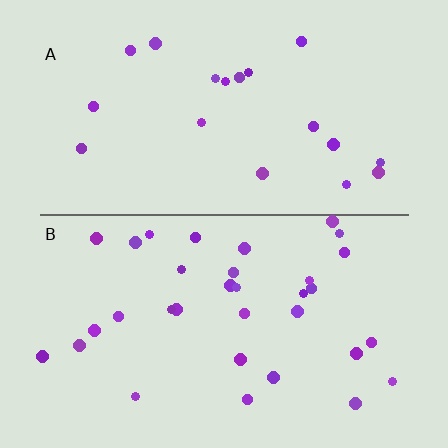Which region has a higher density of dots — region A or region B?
B (the bottom).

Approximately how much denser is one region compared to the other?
Approximately 1.7× — region B over region A.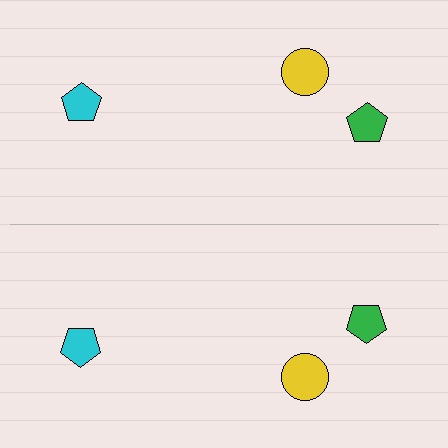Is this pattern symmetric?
Yes, this pattern has bilateral (reflection) symmetry.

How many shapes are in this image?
There are 6 shapes in this image.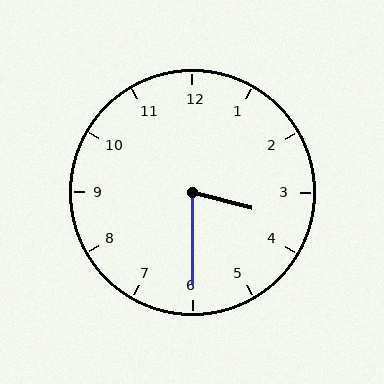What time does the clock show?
3:30.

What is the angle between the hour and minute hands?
Approximately 75 degrees.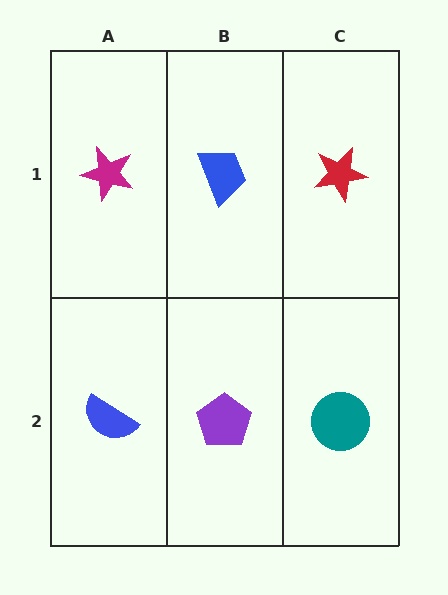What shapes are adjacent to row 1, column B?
A purple pentagon (row 2, column B), a magenta star (row 1, column A), a red star (row 1, column C).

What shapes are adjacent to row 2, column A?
A magenta star (row 1, column A), a purple pentagon (row 2, column B).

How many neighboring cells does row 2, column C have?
2.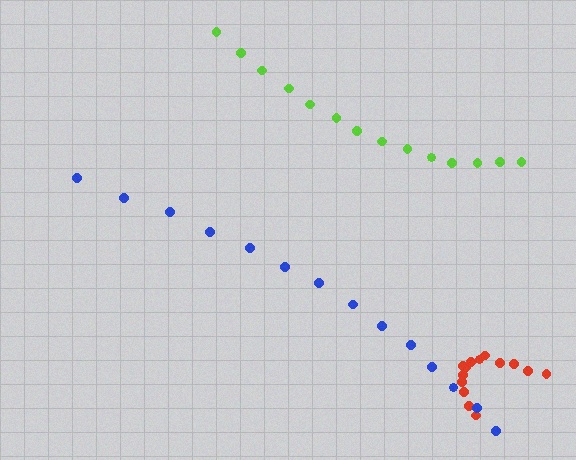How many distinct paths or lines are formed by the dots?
There are 3 distinct paths.